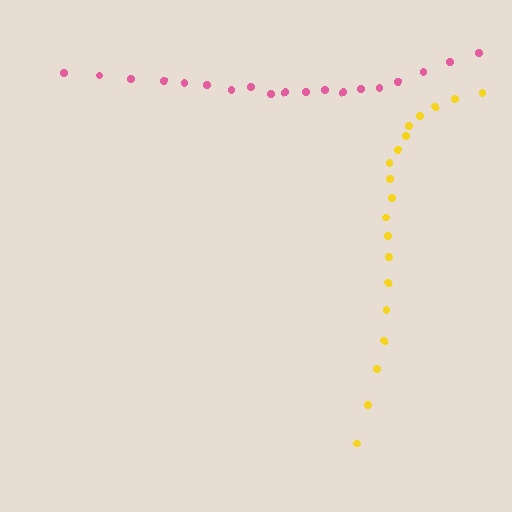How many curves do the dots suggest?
There are 2 distinct paths.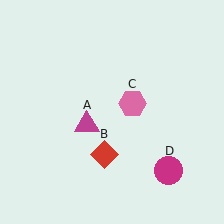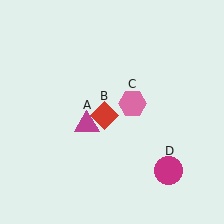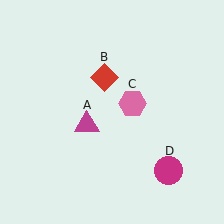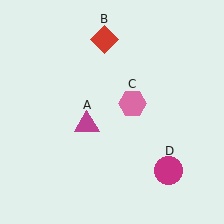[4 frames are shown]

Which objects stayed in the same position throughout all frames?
Magenta triangle (object A) and pink hexagon (object C) and magenta circle (object D) remained stationary.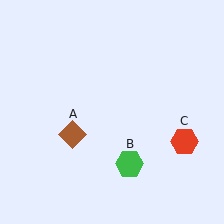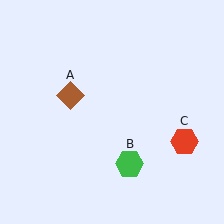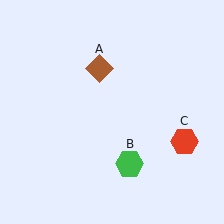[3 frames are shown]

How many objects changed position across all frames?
1 object changed position: brown diamond (object A).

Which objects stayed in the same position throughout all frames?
Green hexagon (object B) and red hexagon (object C) remained stationary.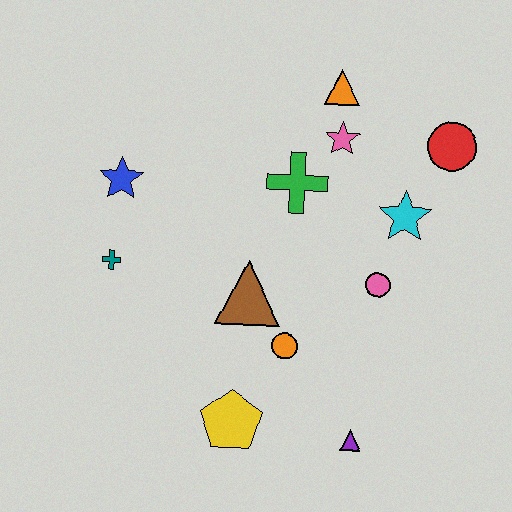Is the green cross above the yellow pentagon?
Yes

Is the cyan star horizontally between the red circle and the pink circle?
Yes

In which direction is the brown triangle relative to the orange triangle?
The brown triangle is below the orange triangle.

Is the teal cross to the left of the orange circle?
Yes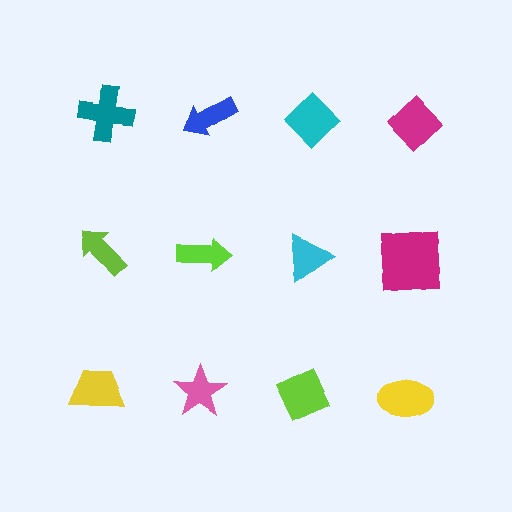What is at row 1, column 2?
A blue arrow.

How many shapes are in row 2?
4 shapes.